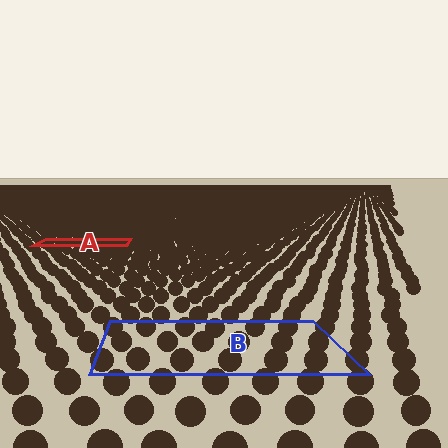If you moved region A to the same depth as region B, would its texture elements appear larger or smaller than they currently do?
They would appear larger. At a closer depth, the same texture elements are projected at a bigger on-screen size.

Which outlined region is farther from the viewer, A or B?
Region A is farther from the viewer — the texture elements inside it appear smaller and more densely packed.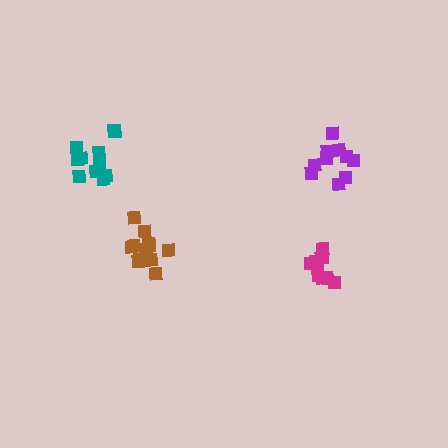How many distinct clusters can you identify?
There are 4 distinct clusters.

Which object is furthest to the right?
The purple cluster is rightmost.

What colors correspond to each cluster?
The clusters are colored: brown, magenta, teal, purple.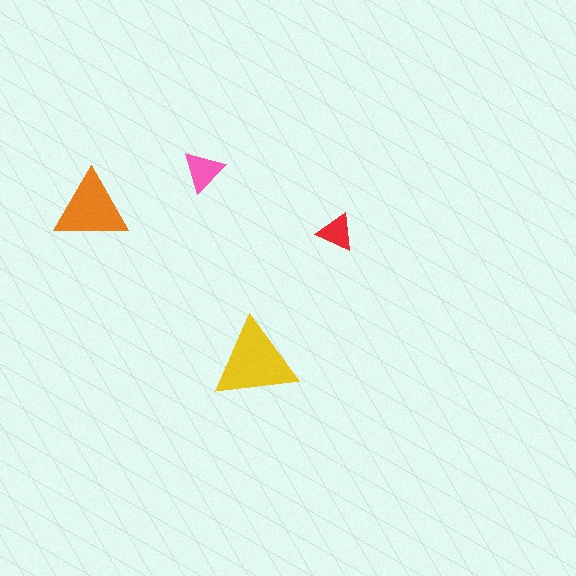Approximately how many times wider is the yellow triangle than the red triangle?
About 2 times wider.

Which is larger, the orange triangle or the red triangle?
The orange one.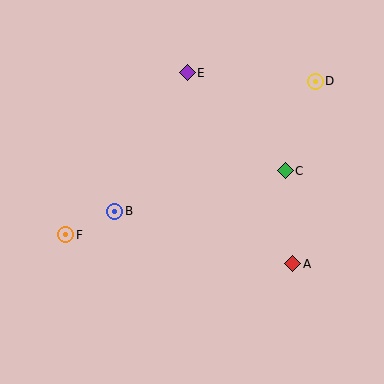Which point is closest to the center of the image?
Point B at (115, 211) is closest to the center.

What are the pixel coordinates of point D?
Point D is at (315, 81).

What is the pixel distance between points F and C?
The distance between F and C is 228 pixels.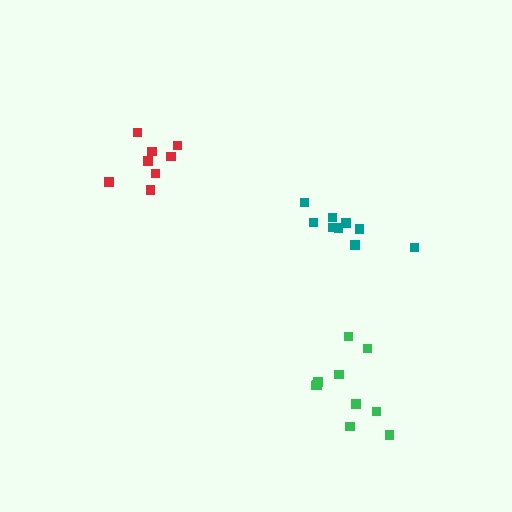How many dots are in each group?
Group 1: 10 dots, Group 2: 8 dots, Group 3: 9 dots (27 total).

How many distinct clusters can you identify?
There are 3 distinct clusters.